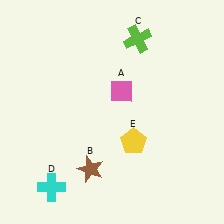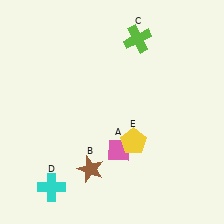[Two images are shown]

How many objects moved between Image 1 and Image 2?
1 object moved between the two images.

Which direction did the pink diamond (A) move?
The pink diamond (A) moved down.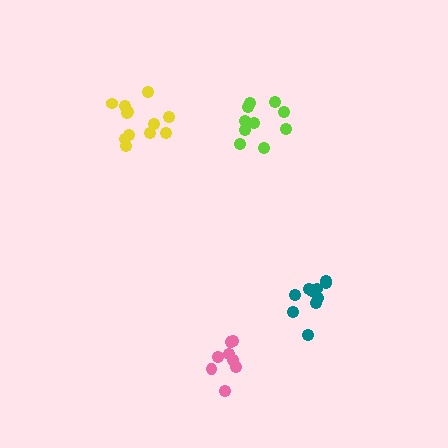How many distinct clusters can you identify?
There are 4 distinct clusters.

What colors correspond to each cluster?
The clusters are colored: pink, teal, yellow, lime.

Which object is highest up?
The lime cluster is topmost.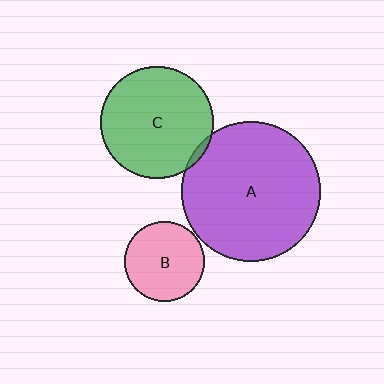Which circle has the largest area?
Circle A (purple).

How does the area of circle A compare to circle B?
Approximately 3.1 times.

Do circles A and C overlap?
Yes.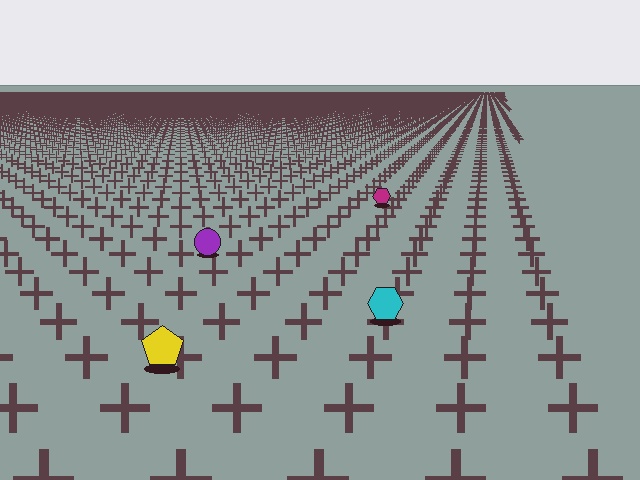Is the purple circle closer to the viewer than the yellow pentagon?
No. The yellow pentagon is closer — you can tell from the texture gradient: the ground texture is coarser near it.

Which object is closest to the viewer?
The yellow pentagon is closest. The texture marks near it are larger and more spread out.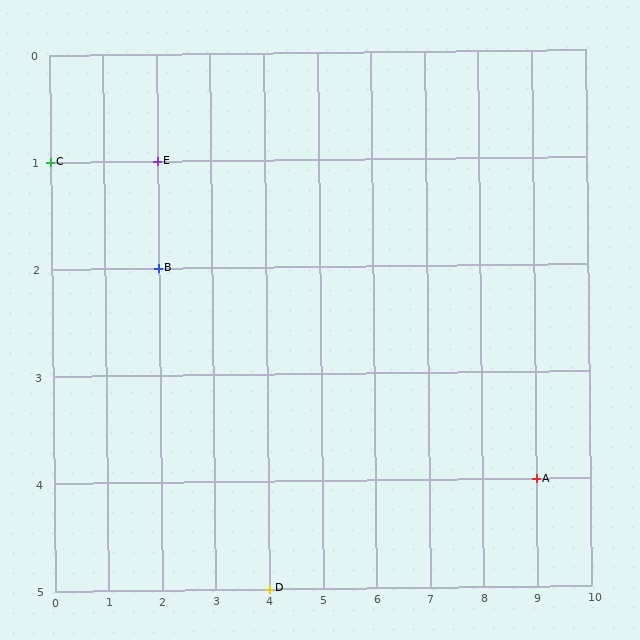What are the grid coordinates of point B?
Point B is at grid coordinates (2, 2).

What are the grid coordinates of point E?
Point E is at grid coordinates (2, 1).